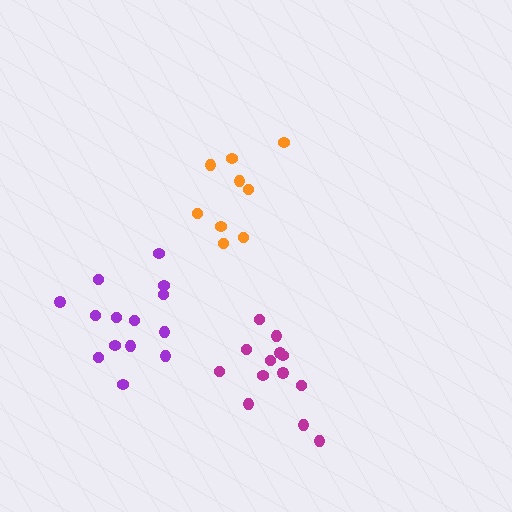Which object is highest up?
The orange cluster is topmost.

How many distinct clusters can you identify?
There are 3 distinct clusters.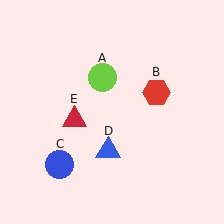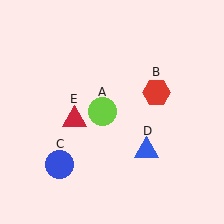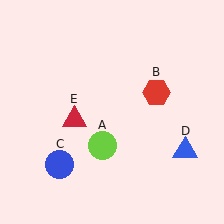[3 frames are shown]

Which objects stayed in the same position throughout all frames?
Red hexagon (object B) and blue circle (object C) and red triangle (object E) remained stationary.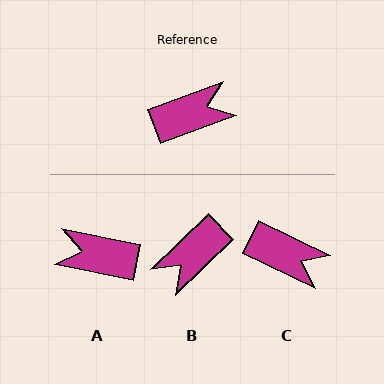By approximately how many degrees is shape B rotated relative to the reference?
Approximately 156 degrees clockwise.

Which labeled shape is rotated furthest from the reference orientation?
B, about 156 degrees away.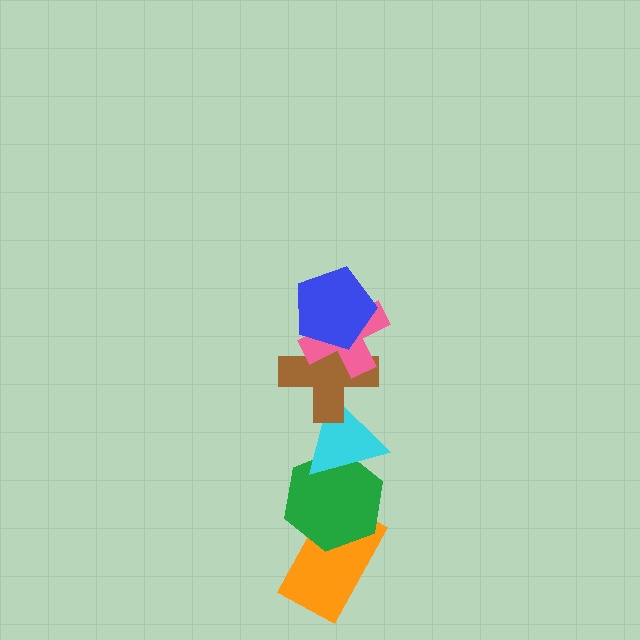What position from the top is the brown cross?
The brown cross is 3rd from the top.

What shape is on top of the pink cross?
The blue pentagon is on top of the pink cross.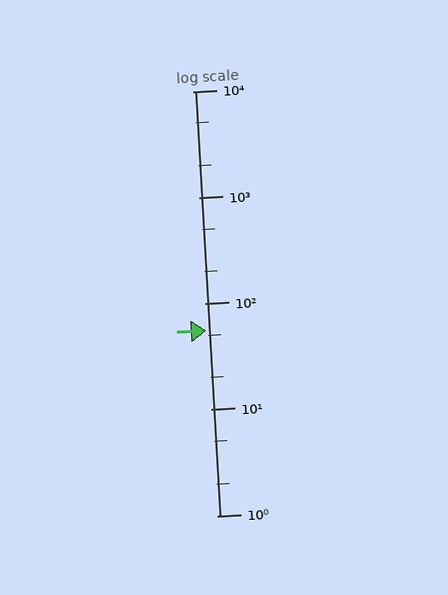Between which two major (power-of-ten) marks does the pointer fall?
The pointer is between 10 and 100.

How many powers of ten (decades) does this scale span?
The scale spans 4 decades, from 1 to 10000.